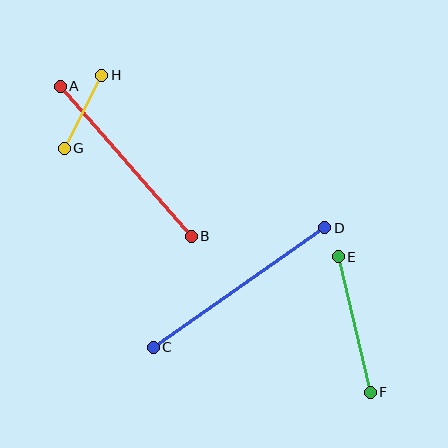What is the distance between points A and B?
The distance is approximately 199 pixels.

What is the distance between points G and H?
The distance is approximately 82 pixels.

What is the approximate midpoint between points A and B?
The midpoint is at approximately (126, 161) pixels.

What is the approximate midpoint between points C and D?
The midpoint is at approximately (239, 288) pixels.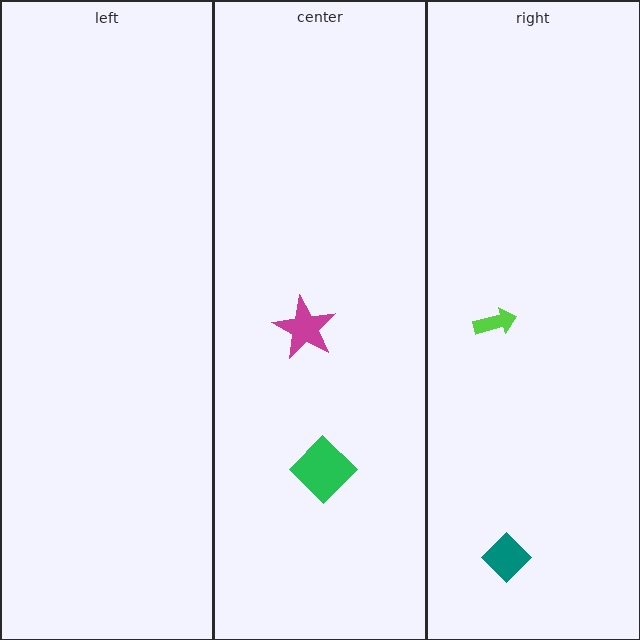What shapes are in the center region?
The magenta star, the green diamond.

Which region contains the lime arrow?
The right region.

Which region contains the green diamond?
The center region.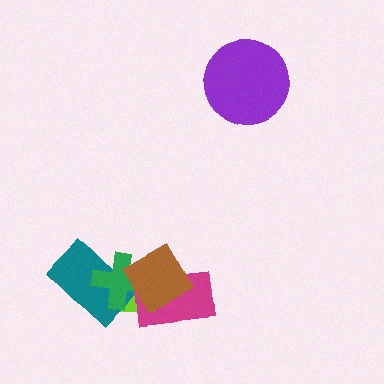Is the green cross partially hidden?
Yes, it is partially covered by another shape.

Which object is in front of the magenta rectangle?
The brown square is in front of the magenta rectangle.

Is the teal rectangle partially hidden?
Yes, it is partially covered by another shape.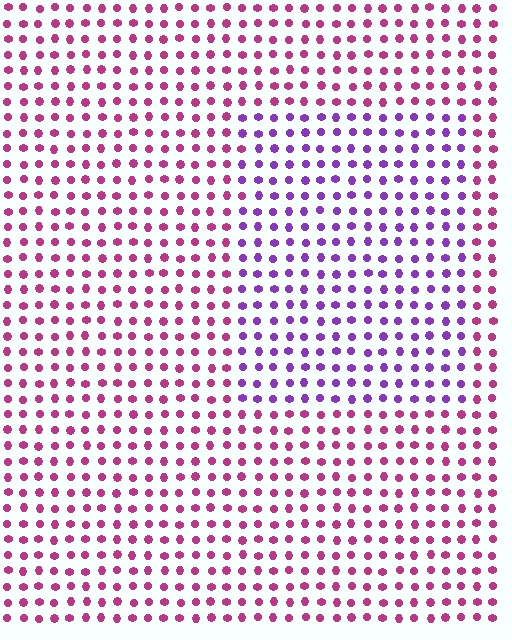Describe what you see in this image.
The image is filled with small magenta elements in a uniform arrangement. A rectangle-shaped region is visible where the elements are tinted to a slightly different hue, forming a subtle color boundary.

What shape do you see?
I see a rectangle.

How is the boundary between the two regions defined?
The boundary is defined purely by a slight shift in hue (about 45 degrees). Spacing, size, and orientation are identical on both sides.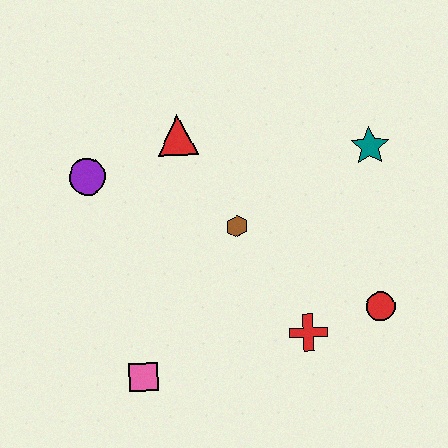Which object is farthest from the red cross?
The purple circle is farthest from the red cross.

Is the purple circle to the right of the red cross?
No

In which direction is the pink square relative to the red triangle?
The pink square is below the red triangle.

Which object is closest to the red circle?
The red cross is closest to the red circle.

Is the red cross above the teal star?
No